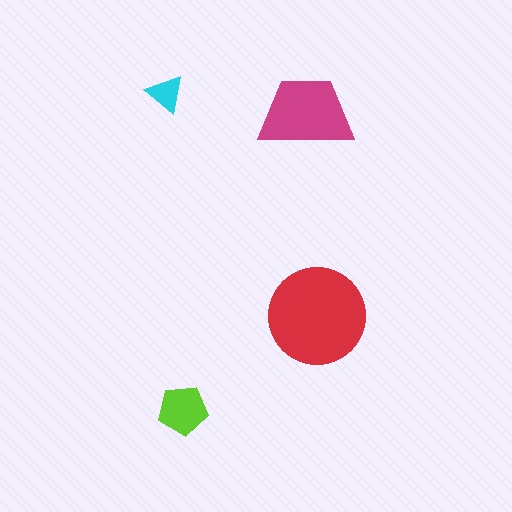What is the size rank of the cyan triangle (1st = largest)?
4th.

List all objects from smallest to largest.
The cyan triangle, the lime pentagon, the magenta trapezoid, the red circle.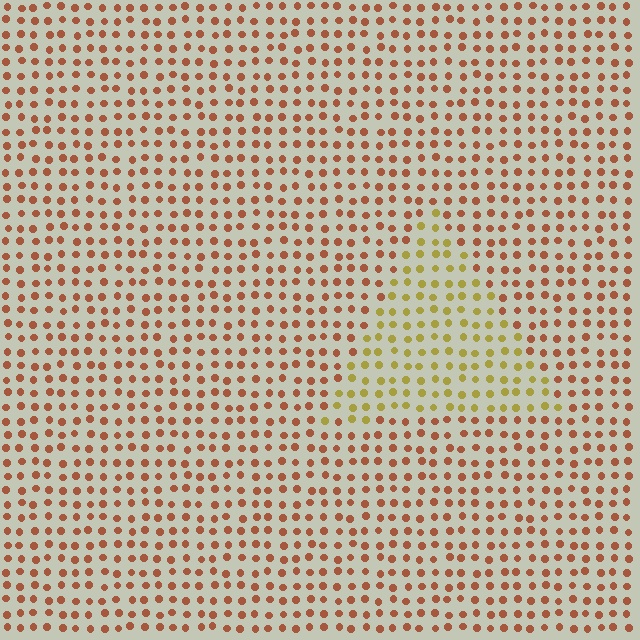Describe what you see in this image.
The image is filled with small brown elements in a uniform arrangement. A triangle-shaped region is visible where the elements are tinted to a slightly different hue, forming a subtle color boundary.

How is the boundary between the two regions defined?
The boundary is defined purely by a slight shift in hue (about 41 degrees). Spacing, size, and orientation are identical on both sides.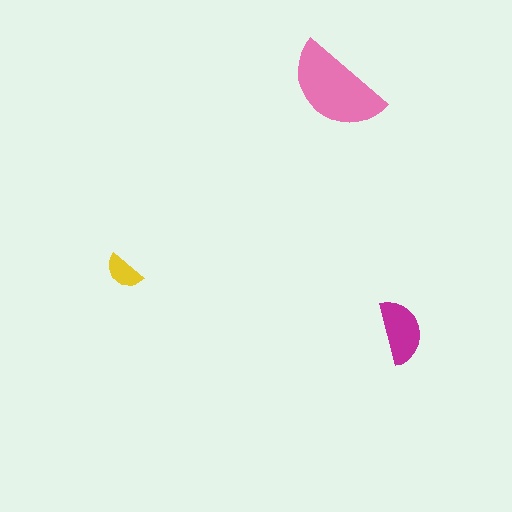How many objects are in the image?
There are 3 objects in the image.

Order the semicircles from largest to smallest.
the pink one, the magenta one, the yellow one.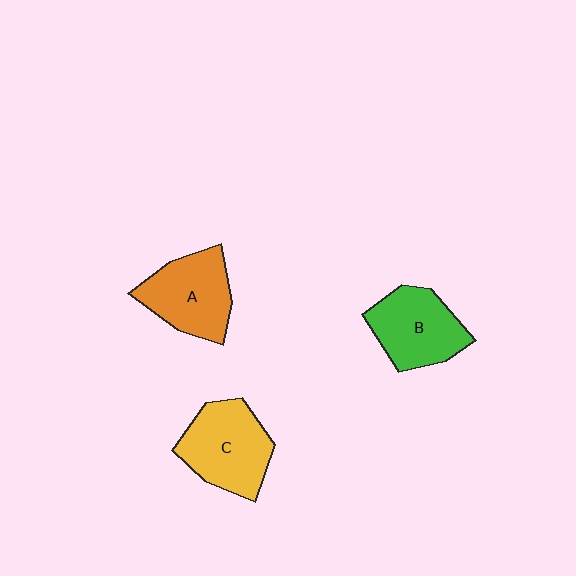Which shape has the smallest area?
Shape B (green).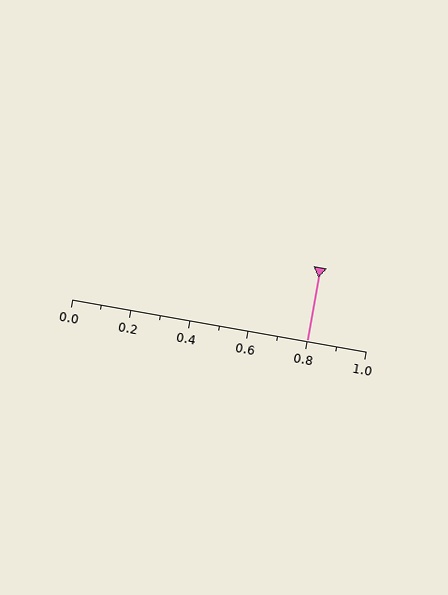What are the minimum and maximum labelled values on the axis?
The axis runs from 0.0 to 1.0.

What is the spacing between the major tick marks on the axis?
The major ticks are spaced 0.2 apart.